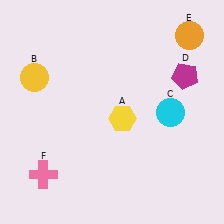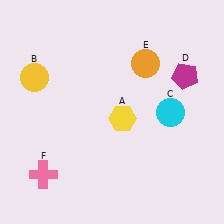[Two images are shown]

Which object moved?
The orange circle (E) moved left.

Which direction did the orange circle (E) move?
The orange circle (E) moved left.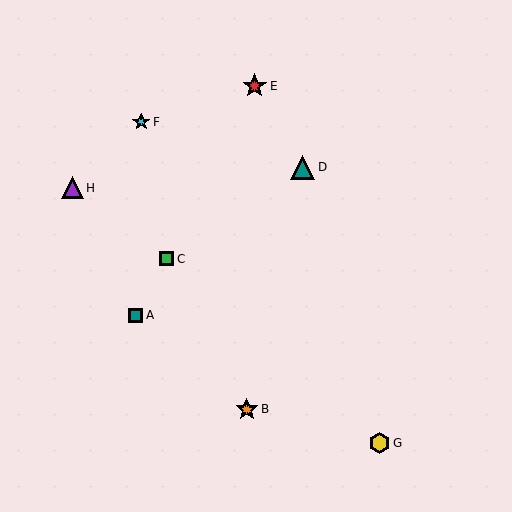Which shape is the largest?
The teal triangle (labeled D) is the largest.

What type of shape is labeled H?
Shape H is a purple triangle.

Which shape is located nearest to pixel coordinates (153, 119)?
The cyan star (labeled F) at (141, 122) is nearest to that location.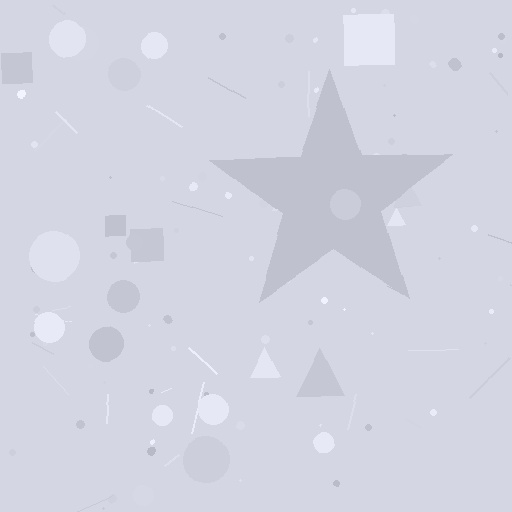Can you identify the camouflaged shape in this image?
The camouflaged shape is a star.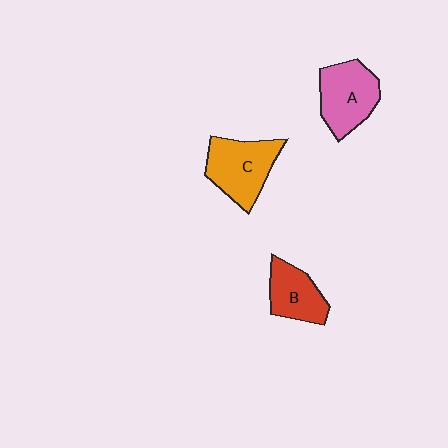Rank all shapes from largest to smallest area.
From largest to smallest: C (orange), A (pink), B (red).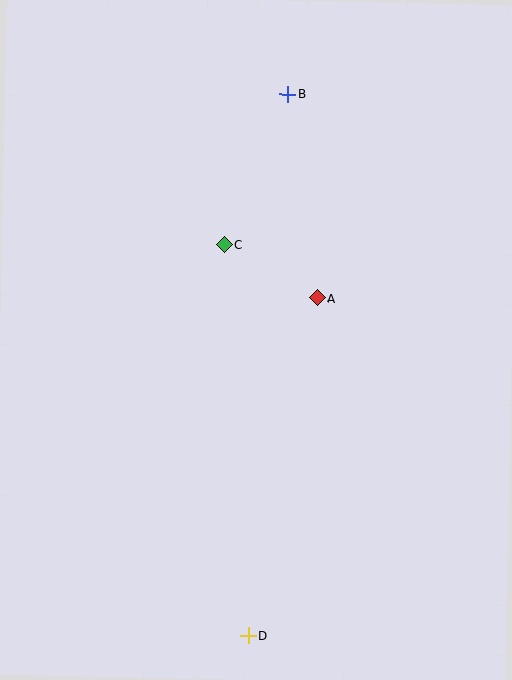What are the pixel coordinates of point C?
Point C is at (224, 244).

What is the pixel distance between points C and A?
The distance between C and A is 107 pixels.